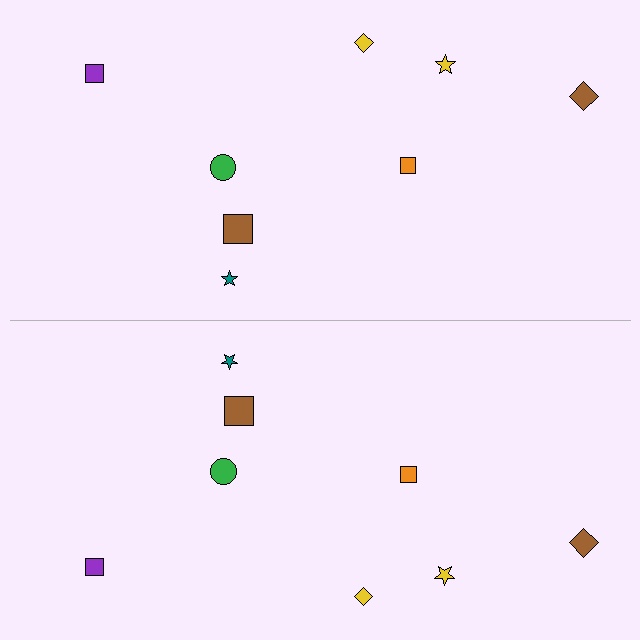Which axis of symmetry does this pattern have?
The pattern has a horizontal axis of symmetry running through the center of the image.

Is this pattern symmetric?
Yes, this pattern has bilateral (reflection) symmetry.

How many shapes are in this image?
There are 16 shapes in this image.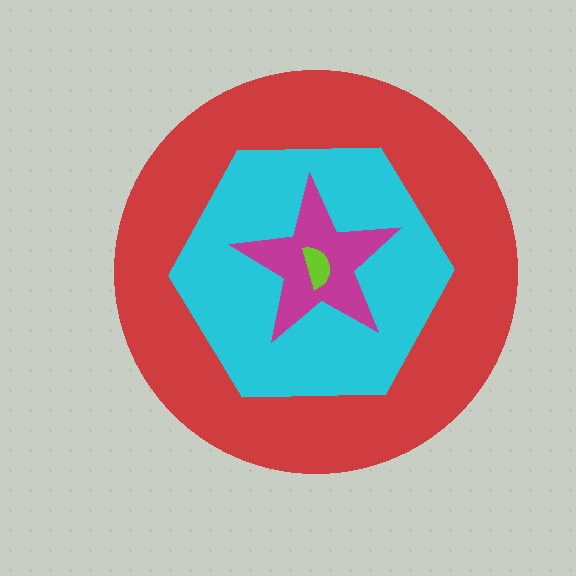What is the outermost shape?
The red circle.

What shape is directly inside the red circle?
The cyan hexagon.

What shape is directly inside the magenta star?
The lime semicircle.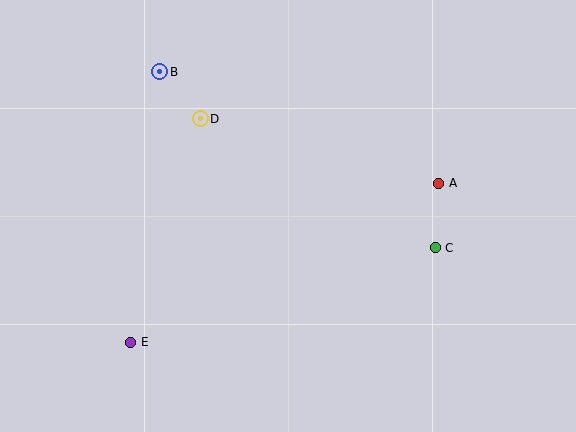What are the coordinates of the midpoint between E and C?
The midpoint between E and C is at (283, 295).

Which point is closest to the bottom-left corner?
Point E is closest to the bottom-left corner.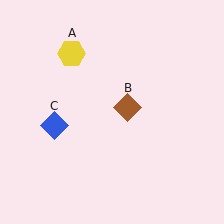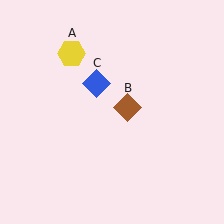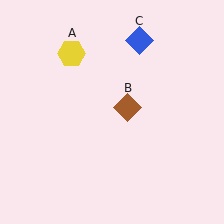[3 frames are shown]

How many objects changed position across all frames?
1 object changed position: blue diamond (object C).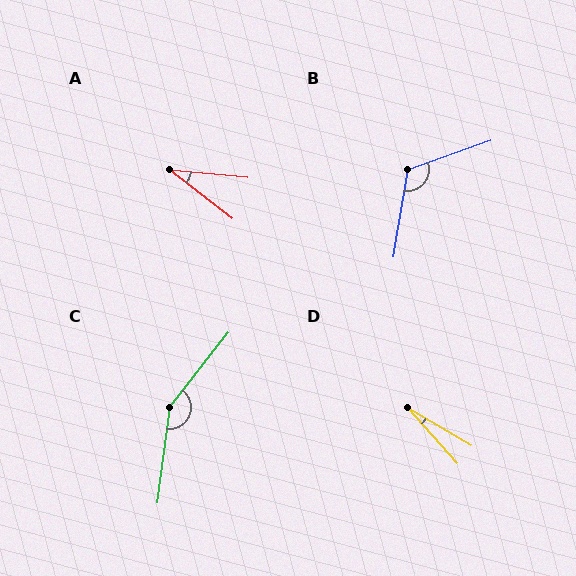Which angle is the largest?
C, at approximately 149 degrees.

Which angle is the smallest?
D, at approximately 18 degrees.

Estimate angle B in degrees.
Approximately 118 degrees.